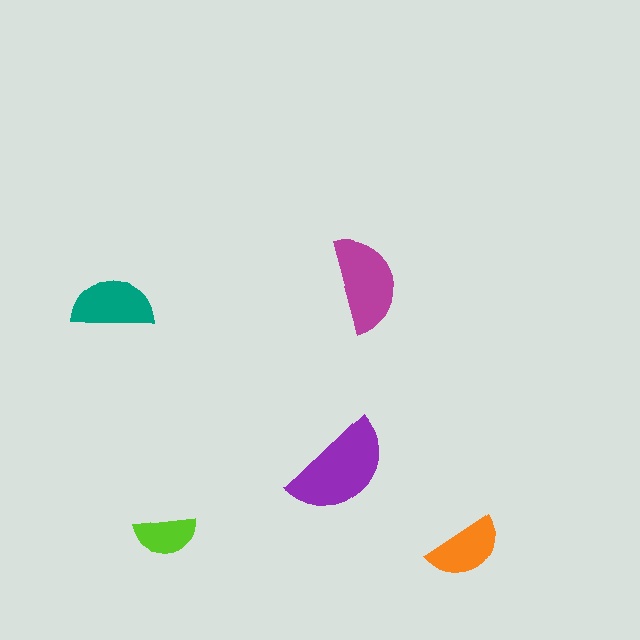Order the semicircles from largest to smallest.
the purple one, the magenta one, the teal one, the orange one, the lime one.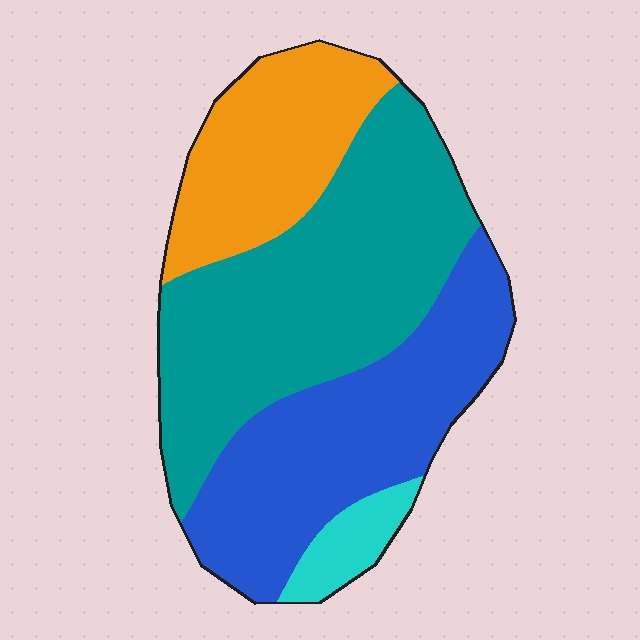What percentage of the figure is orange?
Orange takes up less than a quarter of the figure.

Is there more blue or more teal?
Teal.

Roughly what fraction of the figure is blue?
Blue covers around 30% of the figure.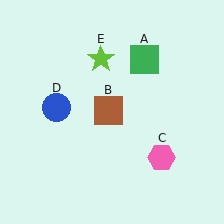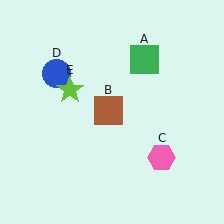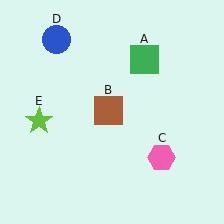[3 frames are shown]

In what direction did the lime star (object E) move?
The lime star (object E) moved down and to the left.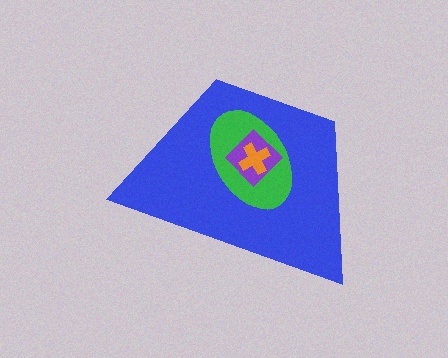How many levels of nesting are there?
4.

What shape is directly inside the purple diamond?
The orange cross.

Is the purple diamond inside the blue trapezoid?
Yes.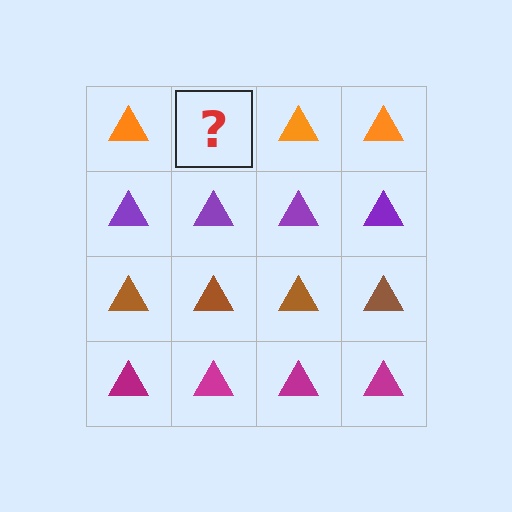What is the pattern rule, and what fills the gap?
The rule is that each row has a consistent color. The gap should be filled with an orange triangle.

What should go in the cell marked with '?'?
The missing cell should contain an orange triangle.